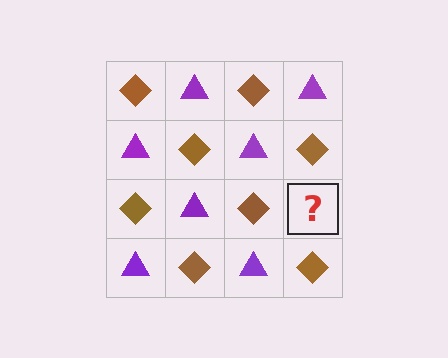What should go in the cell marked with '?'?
The missing cell should contain a purple triangle.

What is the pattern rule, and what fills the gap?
The rule is that it alternates brown diamond and purple triangle in a checkerboard pattern. The gap should be filled with a purple triangle.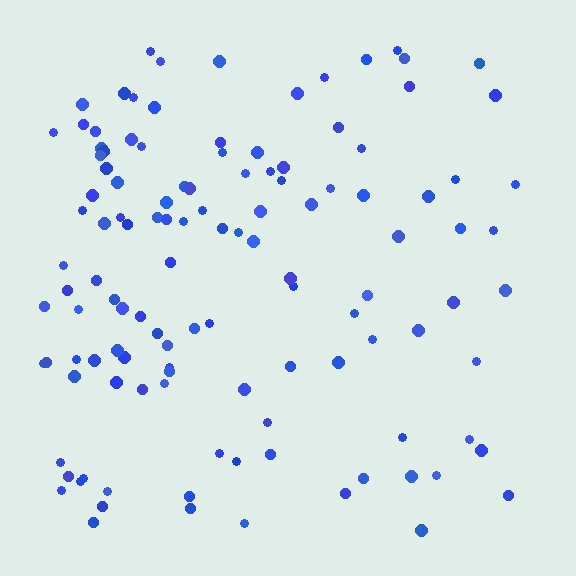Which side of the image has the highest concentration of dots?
The left.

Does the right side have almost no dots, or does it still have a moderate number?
Still a moderate number, just noticeably fewer than the left.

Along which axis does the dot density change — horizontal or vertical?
Horizontal.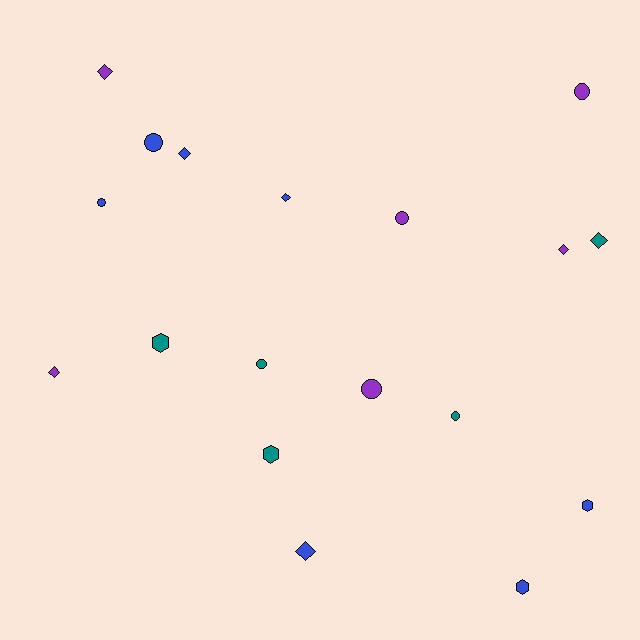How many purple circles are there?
There are 3 purple circles.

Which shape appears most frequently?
Diamond, with 7 objects.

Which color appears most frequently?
Blue, with 7 objects.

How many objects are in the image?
There are 18 objects.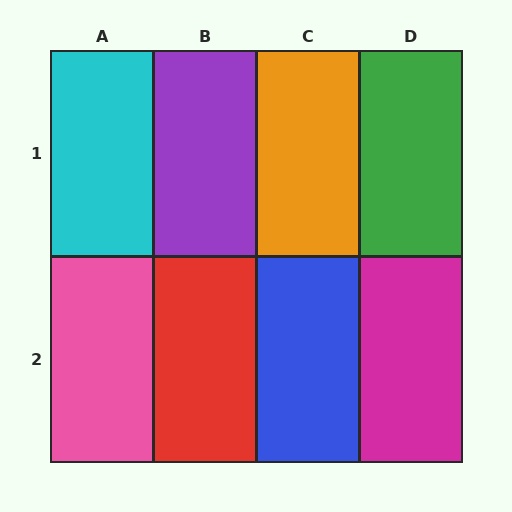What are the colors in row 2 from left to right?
Pink, red, blue, magenta.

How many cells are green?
1 cell is green.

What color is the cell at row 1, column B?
Purple.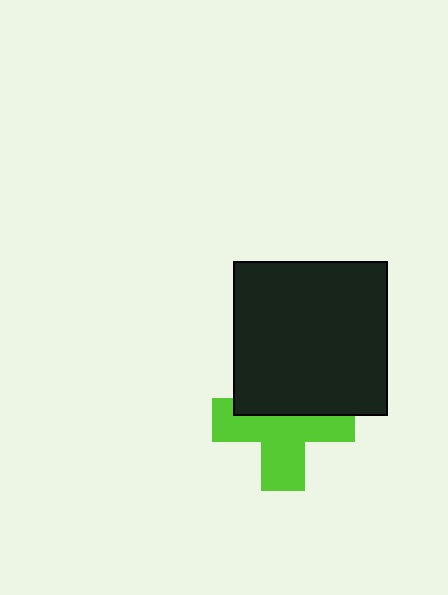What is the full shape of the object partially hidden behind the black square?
The partially hidden object is a lime cross.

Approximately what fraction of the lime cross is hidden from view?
Roughly 41% of the lime cross is hidden behind the black square.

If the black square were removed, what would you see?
You would see the complete lime cross.